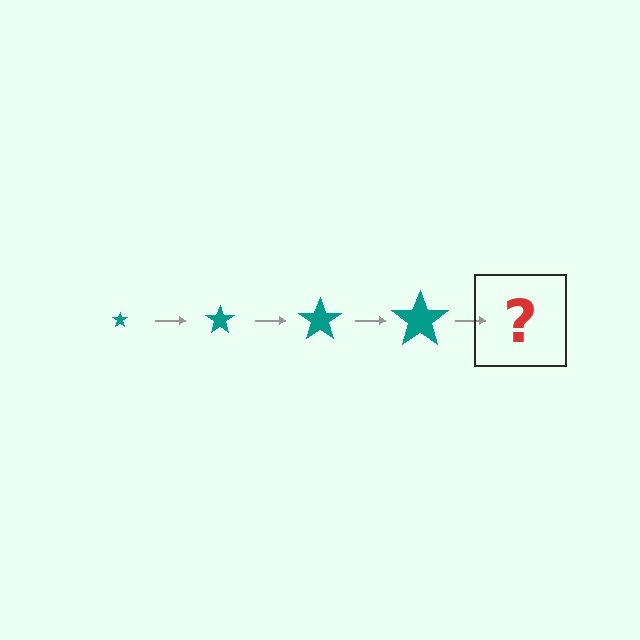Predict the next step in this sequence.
The next step is a teal star, larger than the previous one.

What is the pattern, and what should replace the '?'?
The pattern is that the star gets progressively larger each step. The '?' should be a teal star, larger than the previous one.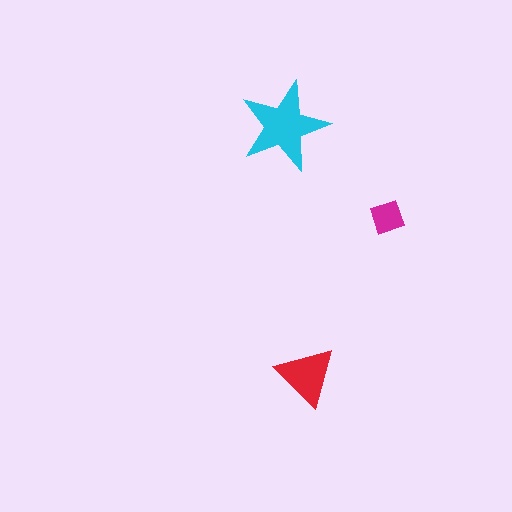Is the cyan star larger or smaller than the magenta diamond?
Larger.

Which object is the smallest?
The magenta diamond.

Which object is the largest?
The cyan star.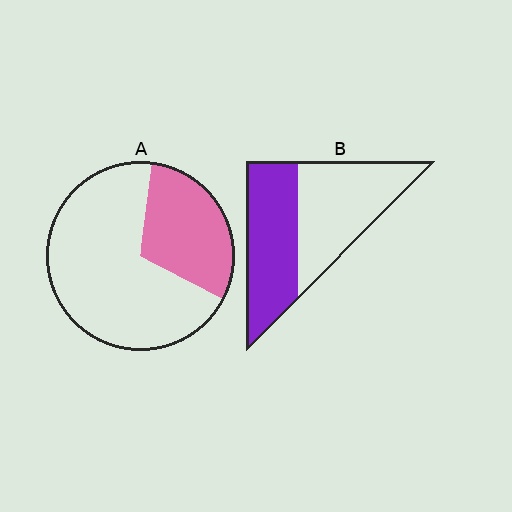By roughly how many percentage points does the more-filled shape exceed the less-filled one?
By roughly 15 percentage points (B over A).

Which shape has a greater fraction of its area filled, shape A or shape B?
Shape B.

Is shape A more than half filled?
No.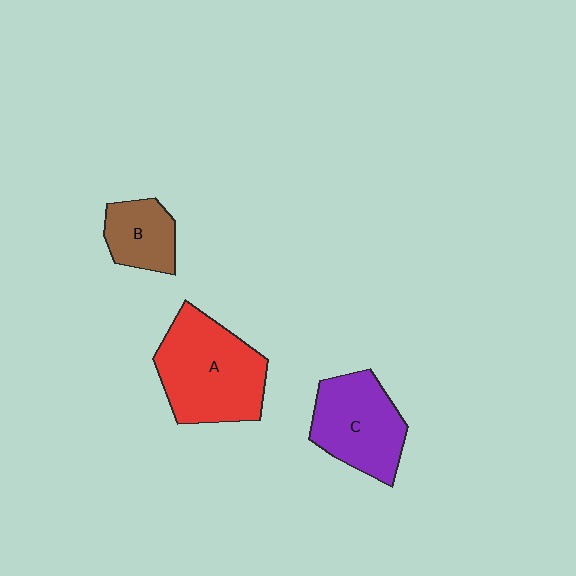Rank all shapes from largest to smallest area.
From largest to smallest: A (red), C (purple), B (brown).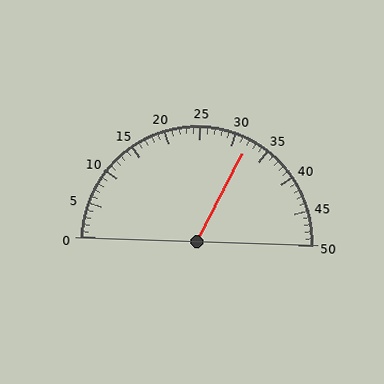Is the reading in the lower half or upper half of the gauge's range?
The reading is in the upper half of the range (0 to 50).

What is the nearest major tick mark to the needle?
The nearest major tick mark is 30.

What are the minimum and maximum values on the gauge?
The gauge ranges from 0 to 50.